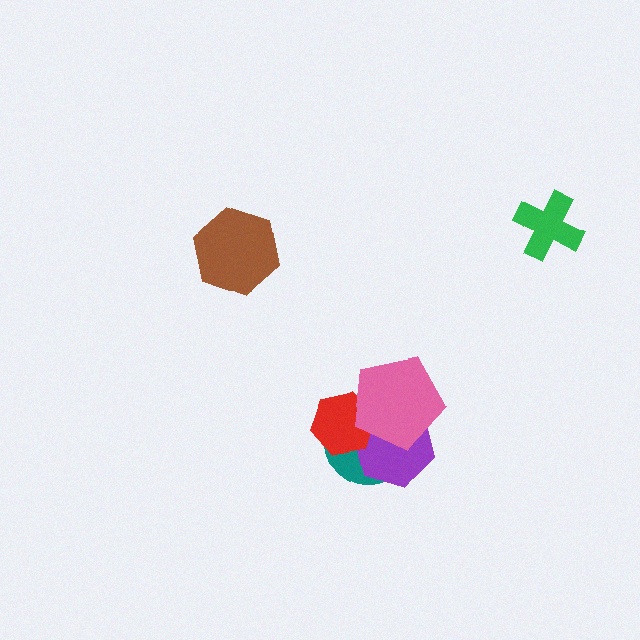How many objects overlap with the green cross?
0 objects overlap with the green cross.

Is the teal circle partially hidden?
Yes, it is partially covered by another shape.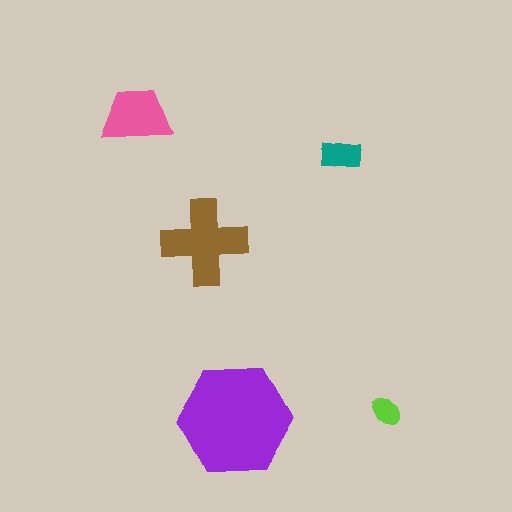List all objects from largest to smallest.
The purple hexagon, the brown cross, the pink trapezoid, the teal rectangle, the lime ellipse.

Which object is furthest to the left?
The pink trapezoid is leftmost.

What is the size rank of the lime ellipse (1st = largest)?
5th.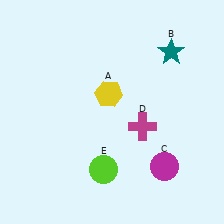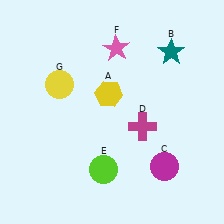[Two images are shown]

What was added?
A pink star (F), a yellow circle (G) were added in Image 2.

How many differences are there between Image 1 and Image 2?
There are 2 differences between the two images.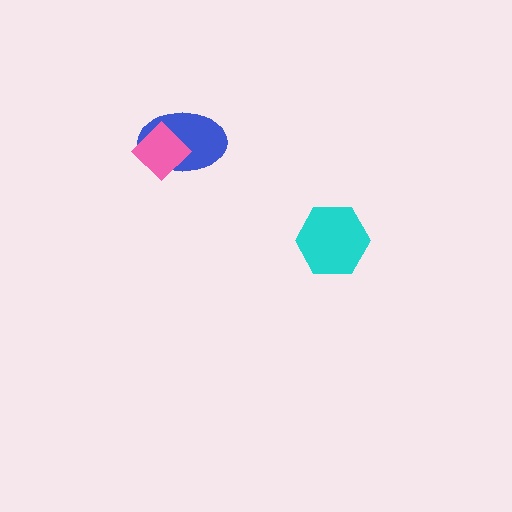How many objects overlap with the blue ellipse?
1 object overlaps with the blue ellipse.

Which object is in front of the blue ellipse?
The pink diamond is in front of the blue ellipse.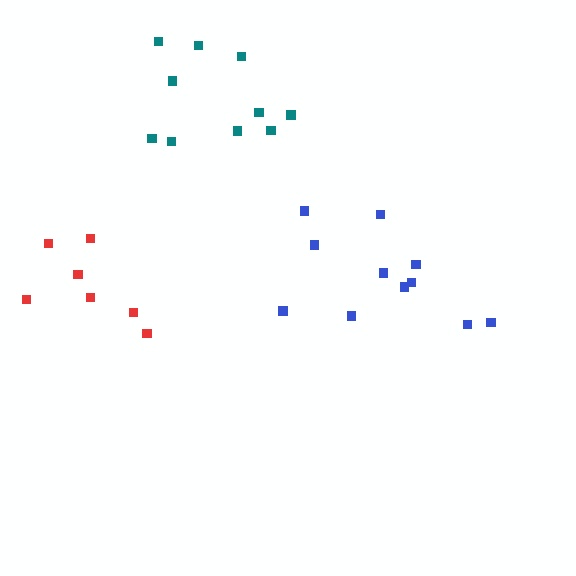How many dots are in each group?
Group 1: 10 dots, Group 2: 11 dots, Group 3: 7 dots (28 total).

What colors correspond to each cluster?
The clusters are colored: teal, blue, red.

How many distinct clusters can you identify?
There are 3 distinct clusters.